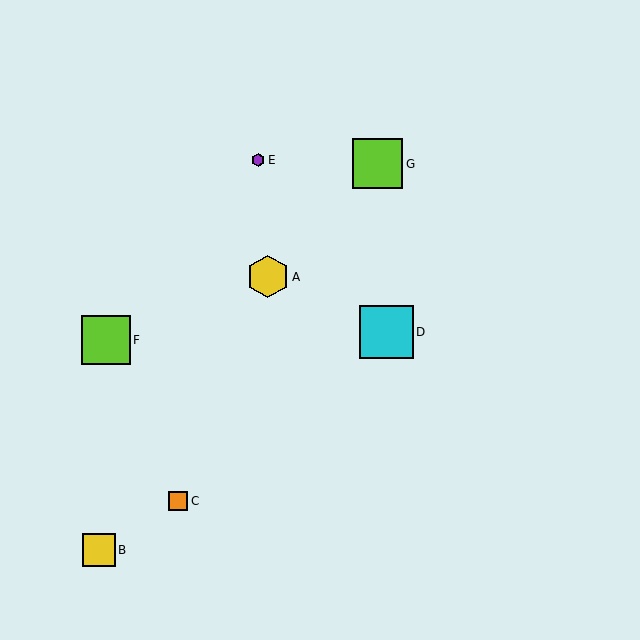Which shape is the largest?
The cyan square (labeled D) is the largest.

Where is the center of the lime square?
The center of the lime square is at (106, 340).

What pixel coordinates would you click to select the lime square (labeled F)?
Click at (106, 340) to select the lime square F.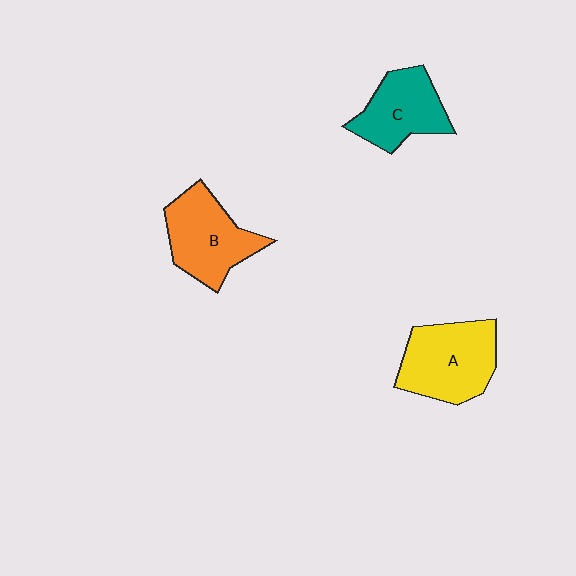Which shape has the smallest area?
Shape C (teal).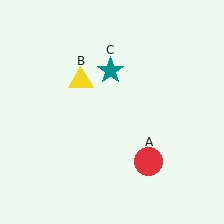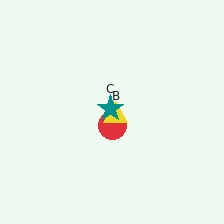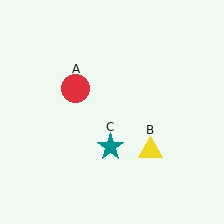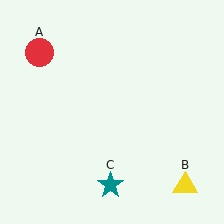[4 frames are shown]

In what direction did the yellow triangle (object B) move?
The yellow triangle (object B) moved down and to the right.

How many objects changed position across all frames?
3 objects changed position: red circle (object A), yellow triangle (object B), teal star (object C).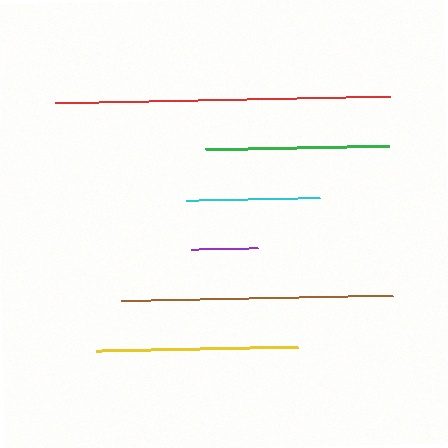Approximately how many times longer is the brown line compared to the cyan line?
The brown line is approximately 2.0 times the length of the cyan line.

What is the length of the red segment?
The red segment is approximately 336 pixels long.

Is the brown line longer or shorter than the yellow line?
The brown line is longer than the yellow line.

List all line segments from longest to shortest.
From longest to shortest: red, brown, yellow, green, cyan, purple.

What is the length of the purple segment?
The purple segment is approximately 67 pixels long.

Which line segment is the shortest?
The purple line is the shortest at approximately 67 pixels.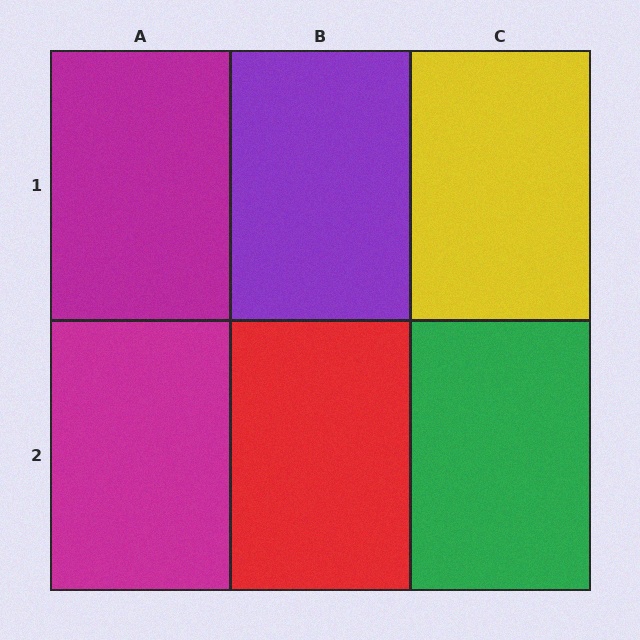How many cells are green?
1 cell is green.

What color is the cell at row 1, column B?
Purple.